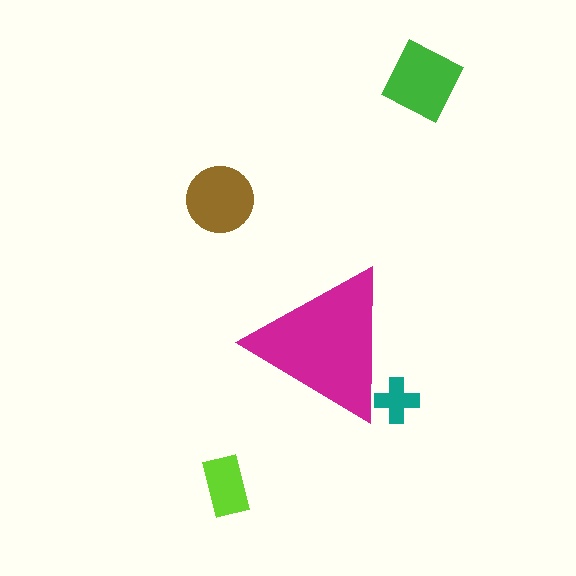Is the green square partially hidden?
No, the green square is fully visible.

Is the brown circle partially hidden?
No, the brown circle is fully visible.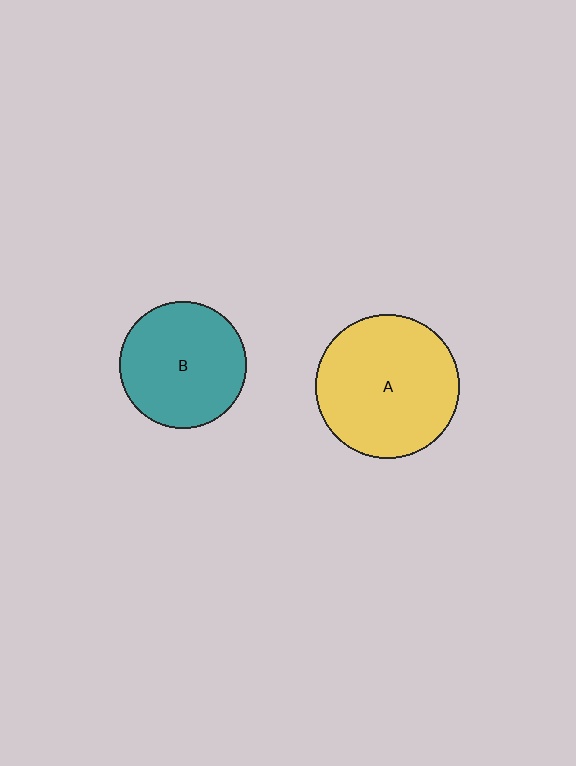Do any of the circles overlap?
No, none of the circles overlap.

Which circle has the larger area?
Circle A (yellow).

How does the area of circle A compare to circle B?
Approximately 1.3 times.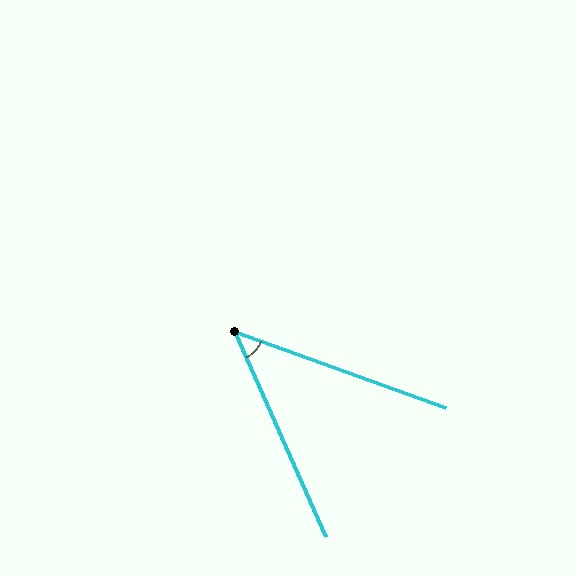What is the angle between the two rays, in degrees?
Approximately 46 degrees.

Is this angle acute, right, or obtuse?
It is acute.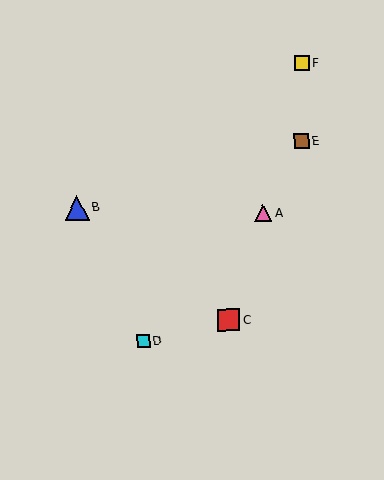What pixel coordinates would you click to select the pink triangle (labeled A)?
Click at (263, 213) to select the pink triangle A.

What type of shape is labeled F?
Shape F is a yellow square.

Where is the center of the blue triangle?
The center of the blue triangle is at (77, 208).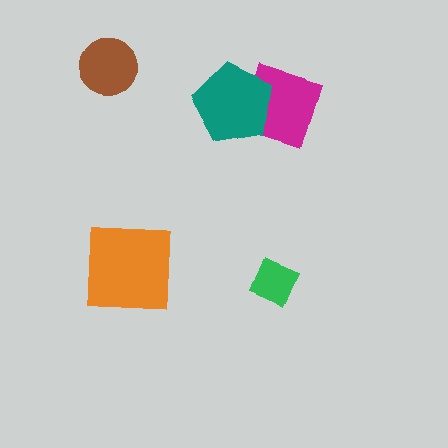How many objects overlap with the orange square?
0 objects overlap with the orange square.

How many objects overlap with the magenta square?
1 object overlaps with the magenta square.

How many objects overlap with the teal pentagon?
1 object overlaps with the teal pentagon.